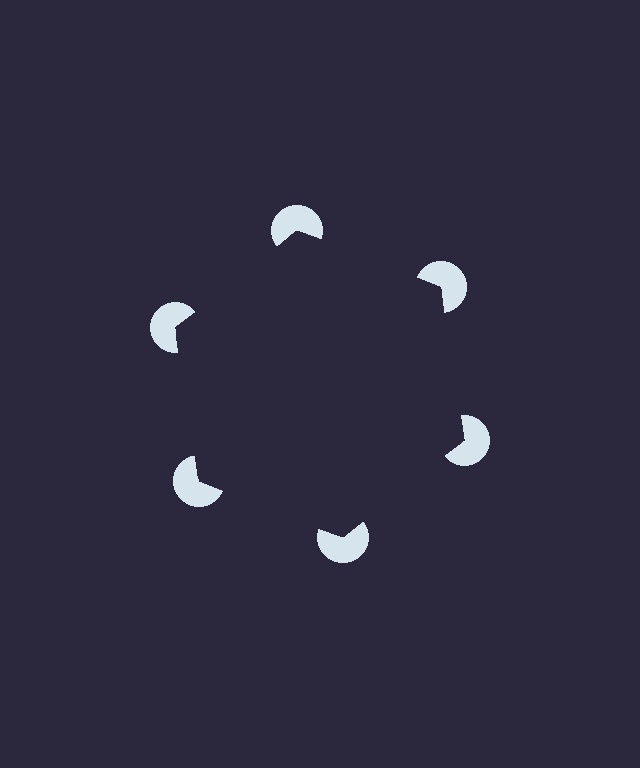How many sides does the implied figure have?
6 sides.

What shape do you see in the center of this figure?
An illusory hexagon — its edges are inferred from the aligned wedge cuts in the pac-man discs, not physically drawn.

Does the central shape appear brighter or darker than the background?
It typically appears slightly darker than the background, even though no actual brightness change is drawn.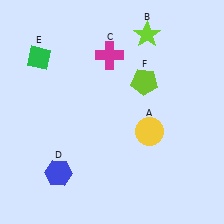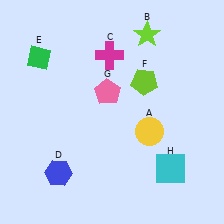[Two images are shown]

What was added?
A pink pentagon (G), a cyan square (H) were added in Image 2.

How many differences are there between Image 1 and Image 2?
There are 2 differences between the two images.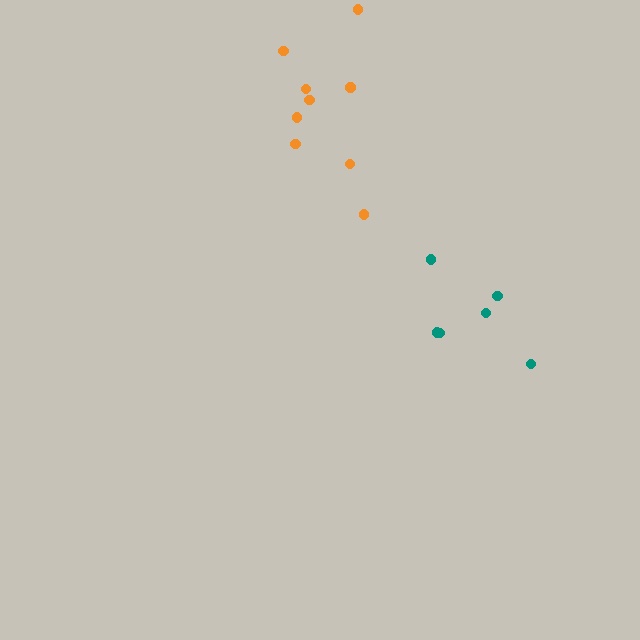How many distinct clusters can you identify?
There are 2 distinct clusters.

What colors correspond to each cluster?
The clusters are colored: orange, teal.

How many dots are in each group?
Group 1: 9 dots, Group 2: 6 dots (15 total).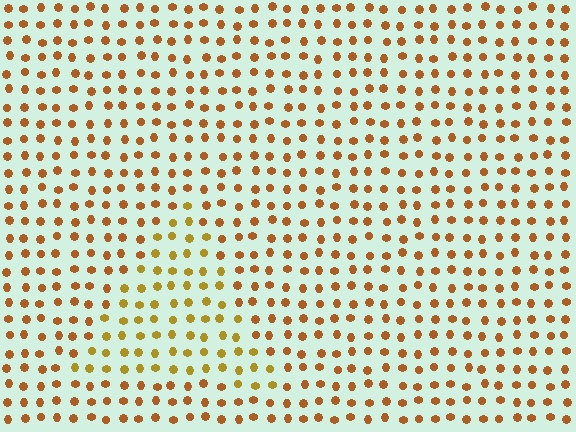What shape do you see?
I see a triangle.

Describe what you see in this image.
The image is filled with small brown elements in a uniform arrangement. A triangle-shaped region is visible where the elements are tinted to a slightly different hue, forming a subtle color boundary.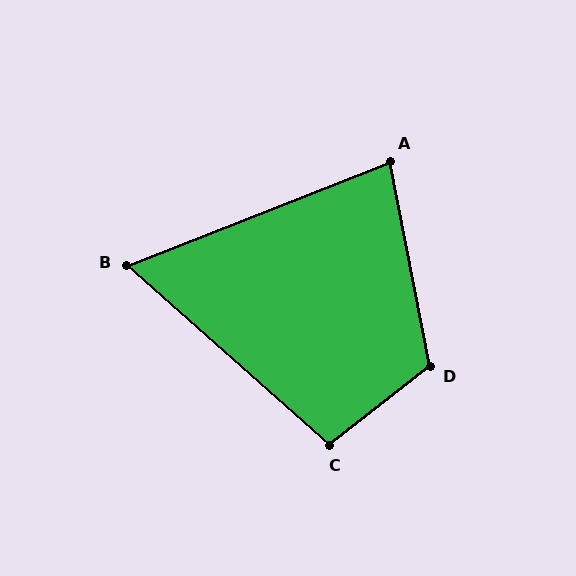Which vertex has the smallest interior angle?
B, at approximately 63 degrees.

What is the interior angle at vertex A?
Approximately 79 degrees (acute).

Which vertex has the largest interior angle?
D, at approximately 117 degrees.